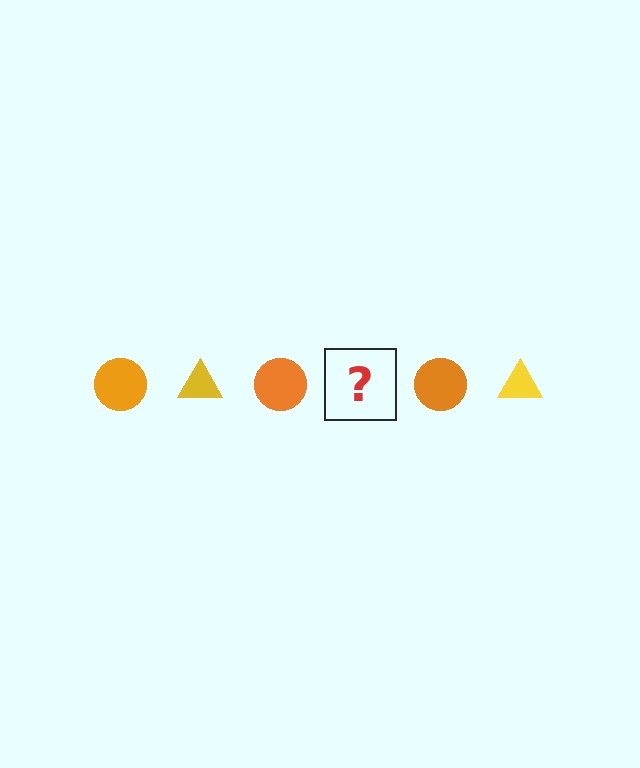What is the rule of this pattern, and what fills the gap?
The rule is that the pattern alternates between orange circle and yellow triangle. The gap should be filled with a yellow triangle.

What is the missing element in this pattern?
The missing element is a yellow triangle.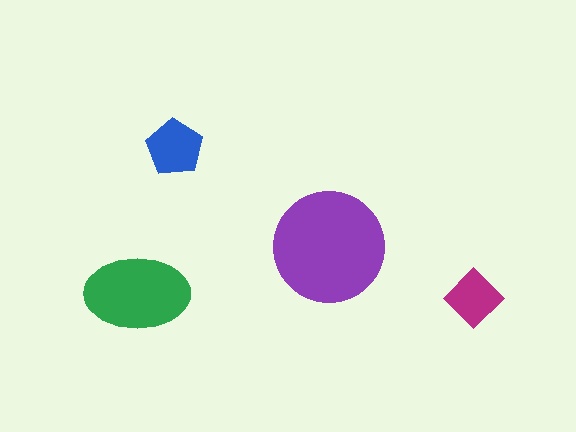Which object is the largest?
The purple circle.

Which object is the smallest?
The magenta diamond.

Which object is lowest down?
The magenta diamond is bottommost.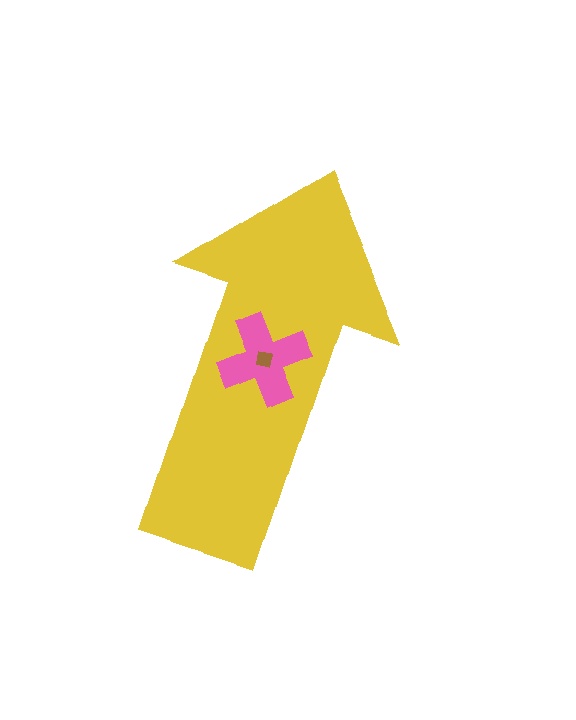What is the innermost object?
The brown square.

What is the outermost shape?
The yellow arrow.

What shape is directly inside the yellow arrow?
The pink cross.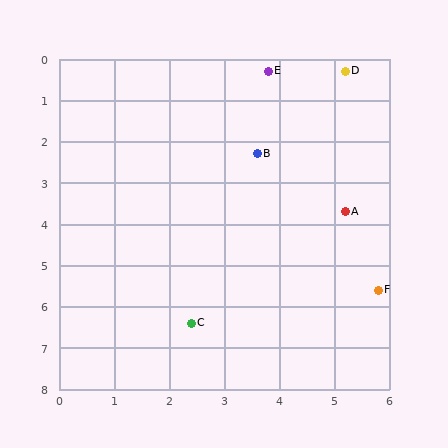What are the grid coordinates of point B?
Point B is at approximately (3.6, 2.3).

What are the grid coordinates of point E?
Point E is at approximately (3.8, 0.3).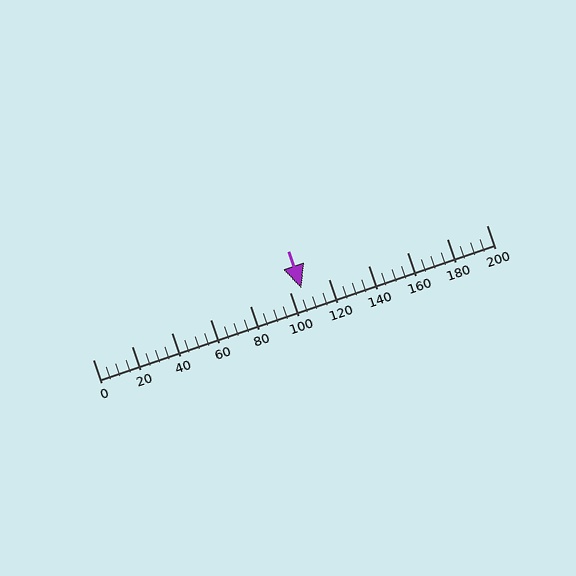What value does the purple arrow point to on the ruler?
The purple arrow points to approximately 106.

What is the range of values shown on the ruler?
The ruler shows values from 0 to 200.